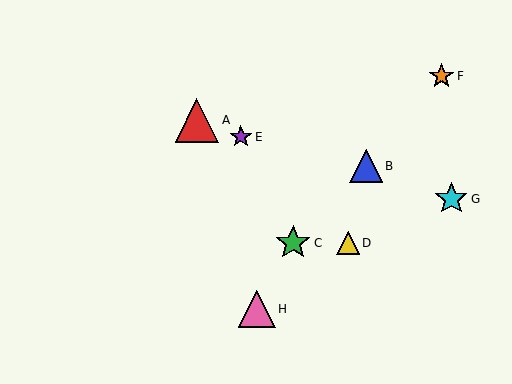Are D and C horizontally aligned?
Yes, both are at y≈243.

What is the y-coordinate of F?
Object F is at y≈76.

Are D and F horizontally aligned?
No, D is at y≈243 and F is at y≈76.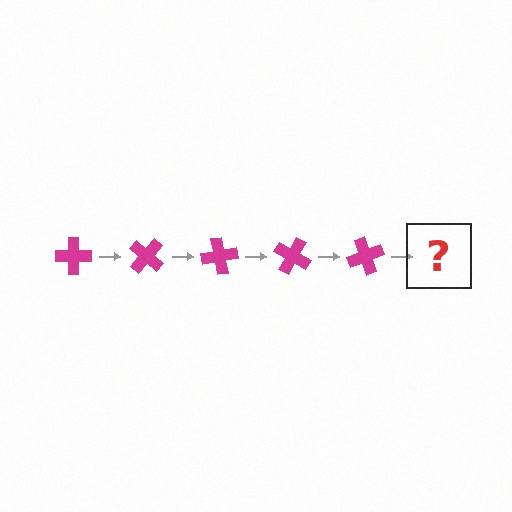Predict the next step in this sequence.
The next step is a magenta cross rotated 200 degrees.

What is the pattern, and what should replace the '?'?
The pattern is that the cross rotates 40 degrees each step. The '?' should be a magenta cross rotated 200 degrees.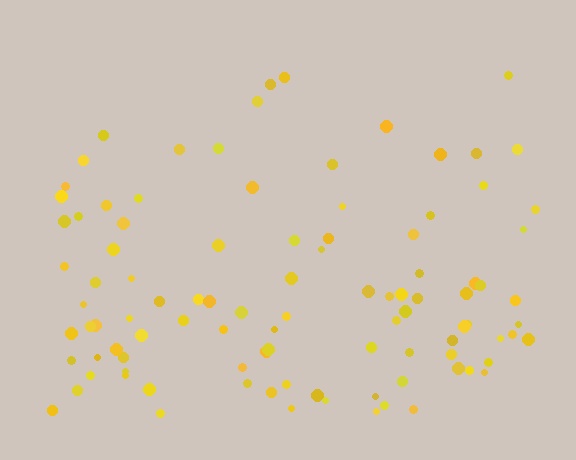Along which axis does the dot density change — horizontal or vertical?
Vertical.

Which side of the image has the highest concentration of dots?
The bottom.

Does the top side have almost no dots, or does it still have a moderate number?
Still a moderate number, just noticeably fewer than the bottom.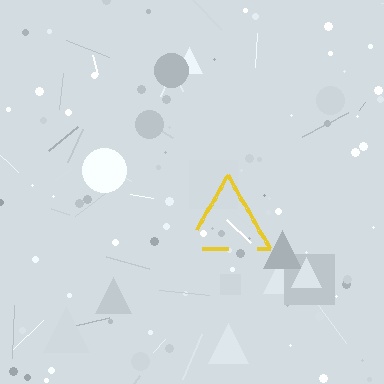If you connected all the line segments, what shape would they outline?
They would outline a triangle.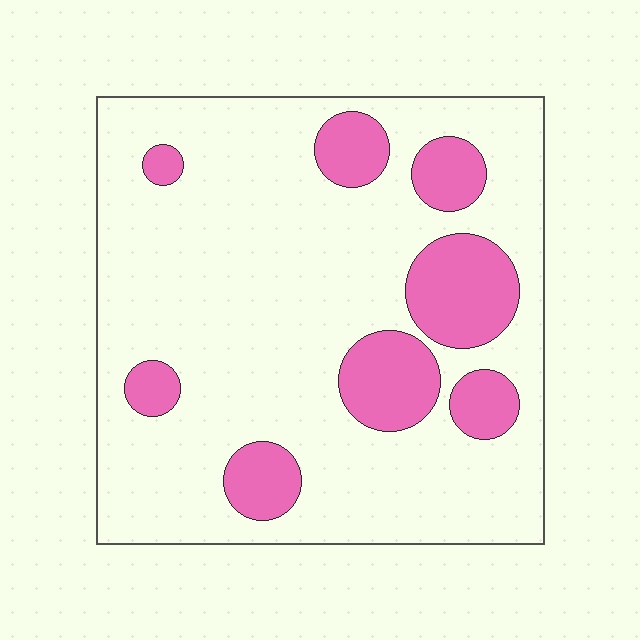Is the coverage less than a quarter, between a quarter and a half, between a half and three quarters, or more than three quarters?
Less than a quarter.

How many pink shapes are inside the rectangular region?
8.